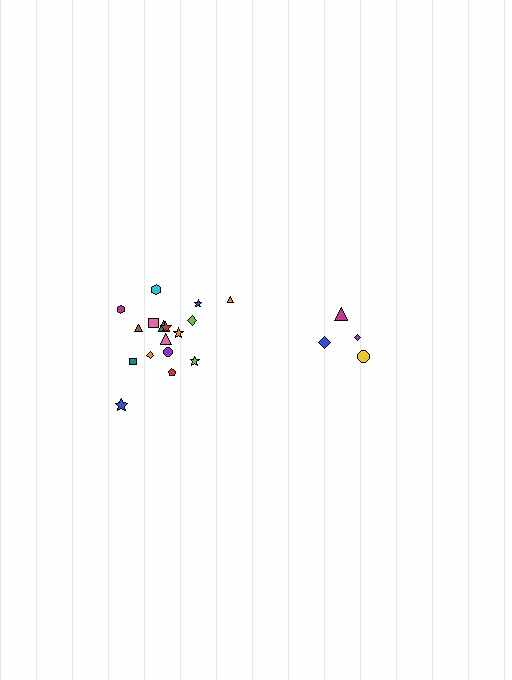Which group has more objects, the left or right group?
The left group.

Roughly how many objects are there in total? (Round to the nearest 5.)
Roughly 20 objects in total.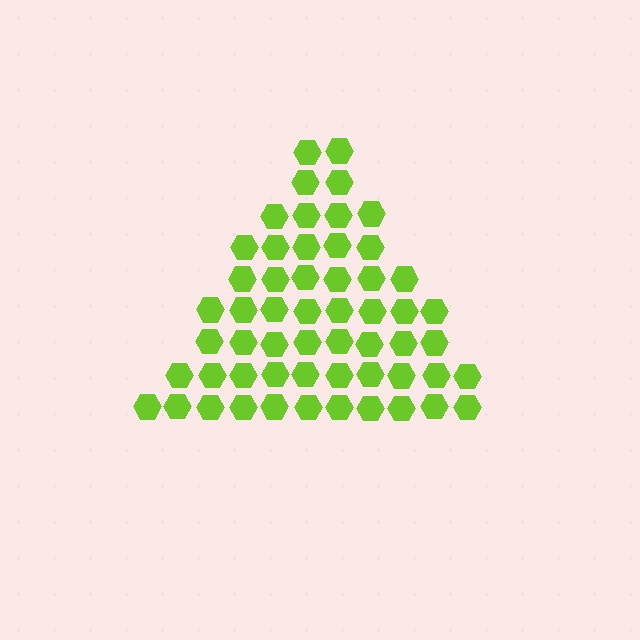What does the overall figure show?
The overall figure shows a triangle.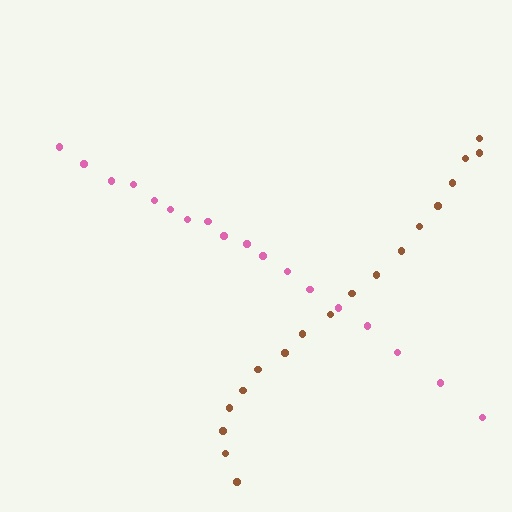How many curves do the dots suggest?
There are 2 distinct paths.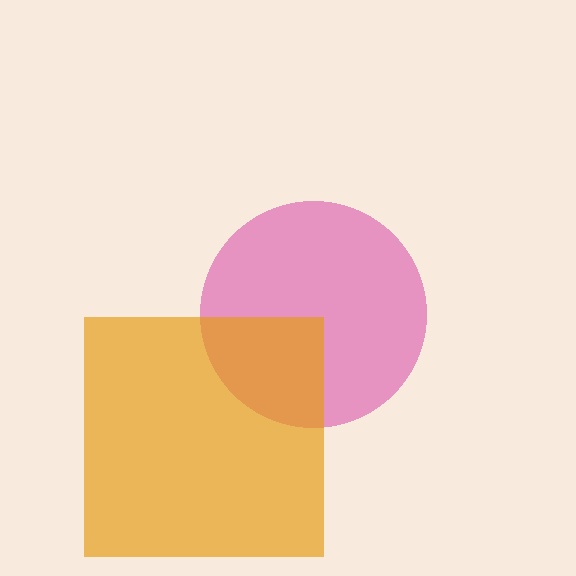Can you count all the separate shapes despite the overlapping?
Yes, there are 2 separate shapes.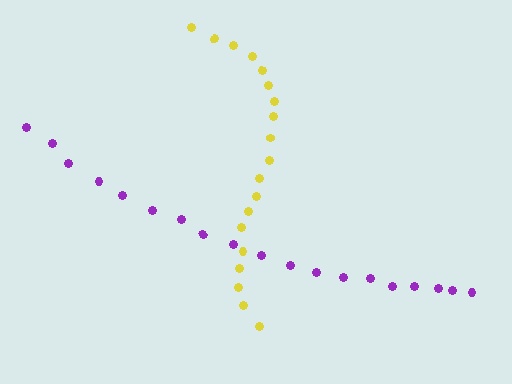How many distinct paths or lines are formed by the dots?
There are 2 distinct paths.